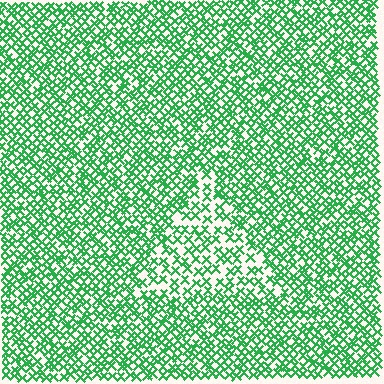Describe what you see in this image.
The image contains small green elements arranged at two different densities. A triangle-shaped region is visible where the elements are less densely packed than the surrounding area.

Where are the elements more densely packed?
The elements are more densely packed outside the triangle boundary.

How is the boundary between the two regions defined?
The boundary is defined by a change in element density (approximately 1.7x ratio). All elements are the same color, size, and shape.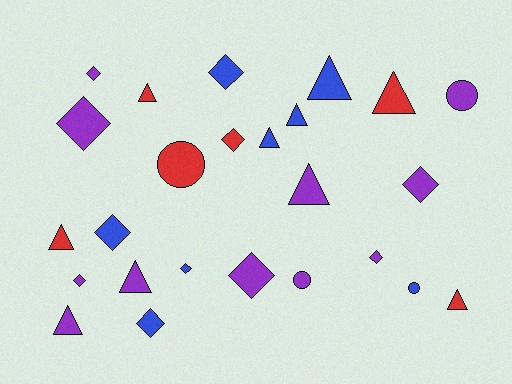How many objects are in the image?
There are 25 objects.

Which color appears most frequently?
Purple, with 11 objects.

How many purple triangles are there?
There are 3 purple triangles.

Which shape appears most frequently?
Diamond, with 11 objects.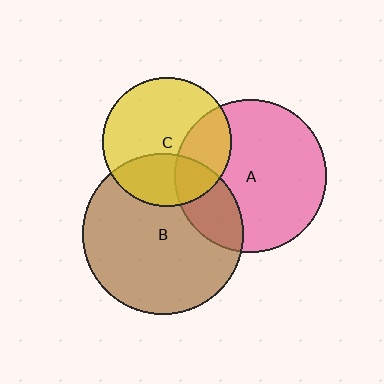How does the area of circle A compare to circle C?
Approximately 1.4 times.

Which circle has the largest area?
Circle B (brown).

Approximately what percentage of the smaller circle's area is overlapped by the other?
Approximately 30%.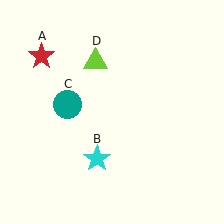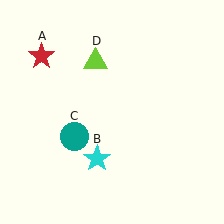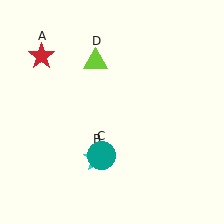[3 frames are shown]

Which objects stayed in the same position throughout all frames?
Red star (object A) and cyan star (object B) and lime triangle (object D) remained stationary.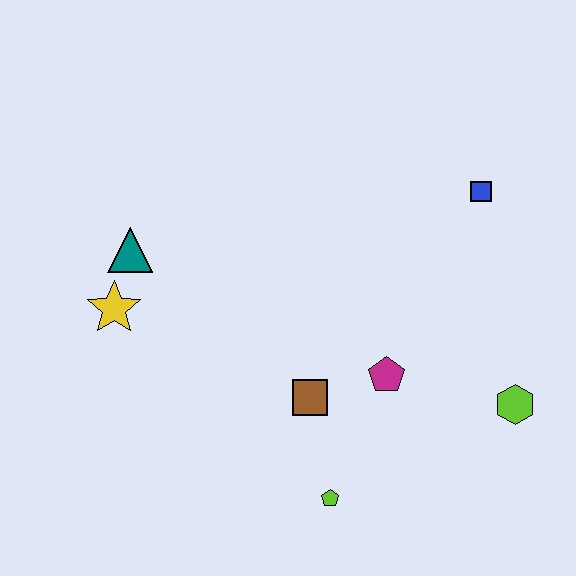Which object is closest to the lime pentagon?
The brown square is closest to the lime pentagon.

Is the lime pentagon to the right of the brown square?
Yes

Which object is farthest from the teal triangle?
The lime hexagon is farthest from the teal triangle.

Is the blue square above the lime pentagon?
Yes